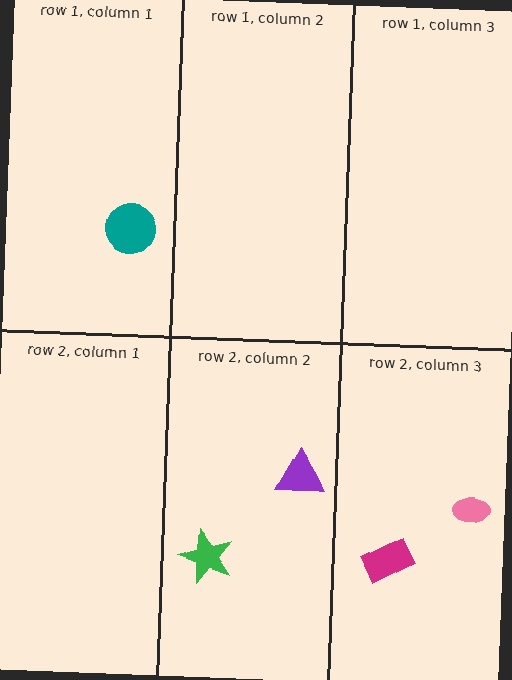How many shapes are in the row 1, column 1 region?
1.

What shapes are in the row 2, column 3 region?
The magenta rectangle, the pink ellipse.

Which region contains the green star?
The row 2, column 2 region.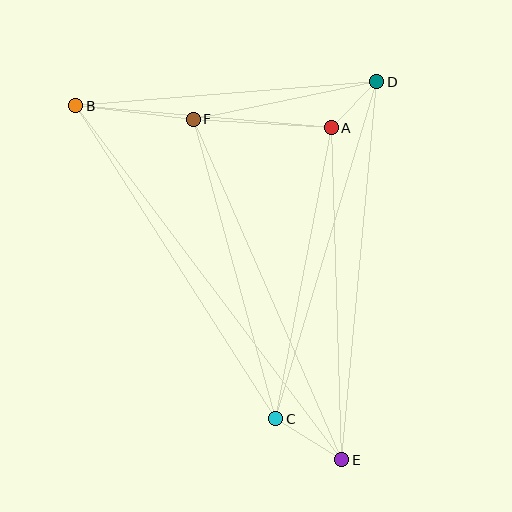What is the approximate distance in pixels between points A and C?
The distance between A and C is approximately 296 pixels.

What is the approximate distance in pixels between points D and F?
The distance between D and F is approximately 187 pixels.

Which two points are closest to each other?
Points A and D are closest to each other.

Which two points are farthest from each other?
Points B and E are farthest from each other.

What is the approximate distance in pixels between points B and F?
The distance between B and F is approximately 119 pixels.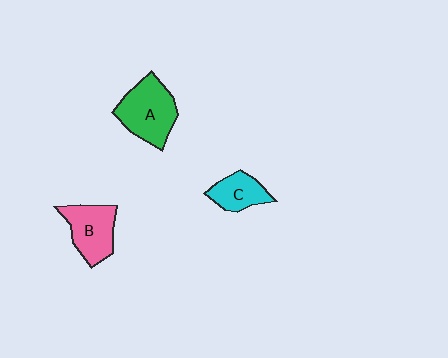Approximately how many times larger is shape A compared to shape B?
Approximately 1.2 times.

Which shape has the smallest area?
Shape C (cyan).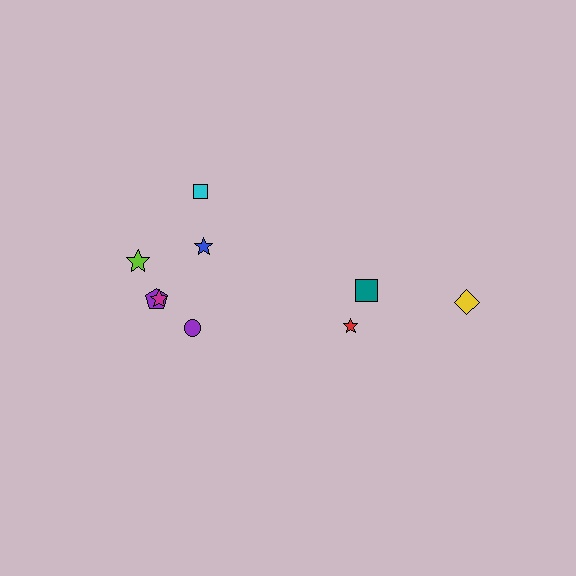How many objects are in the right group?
There are 3 objects.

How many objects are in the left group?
There are 6 objects.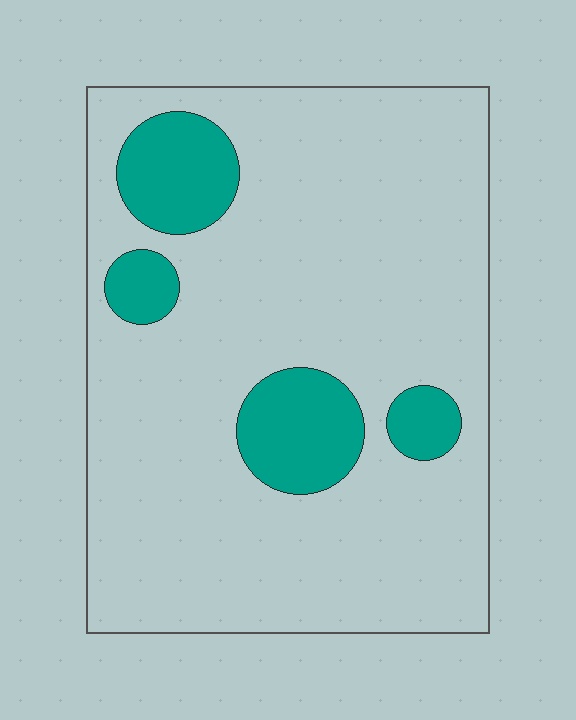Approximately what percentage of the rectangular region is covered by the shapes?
Approximately 15%.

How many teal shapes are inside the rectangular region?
4.